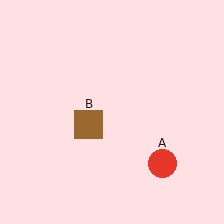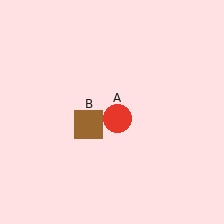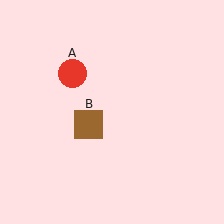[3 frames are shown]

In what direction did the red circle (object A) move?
The red circle (object A) moved up and to the left.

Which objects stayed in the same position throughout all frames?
Brown square (object B) remained stationary.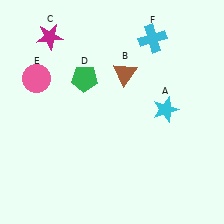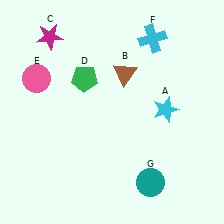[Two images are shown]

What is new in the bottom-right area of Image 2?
A teal circle (G) was added in the bottom-right area of Image 2.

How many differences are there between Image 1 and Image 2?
There is 1 difference between the two images.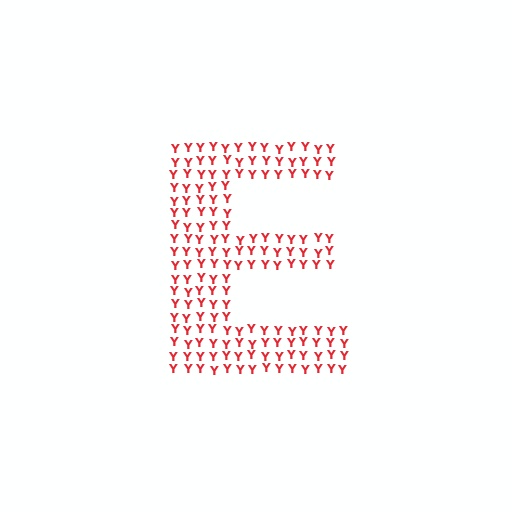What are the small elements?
The small elements are letter Y's.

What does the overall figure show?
The overall figure shows the letter E.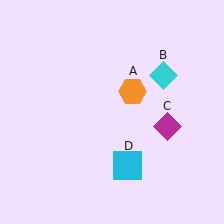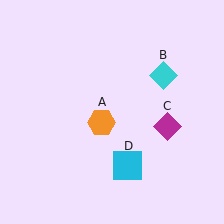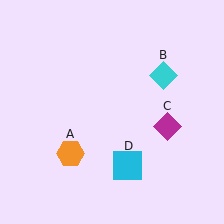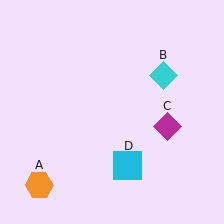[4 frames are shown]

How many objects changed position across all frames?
1 object changed position: orange hexagon (object A).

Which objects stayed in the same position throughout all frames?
Cyan diamond (object B) and magenta diamond (object C) and cyan square (object D) remained stationary.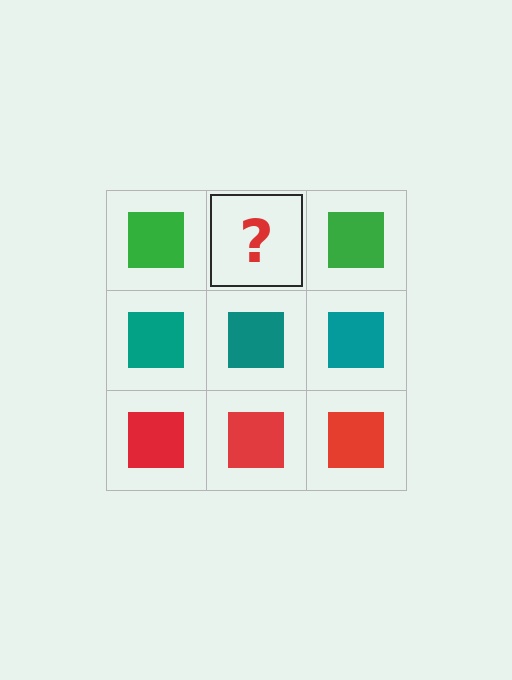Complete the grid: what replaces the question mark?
The question mark should be replaced with a green square.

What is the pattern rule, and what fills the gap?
The rule is that each row has a consistent color. The gap should be filled with a green square.